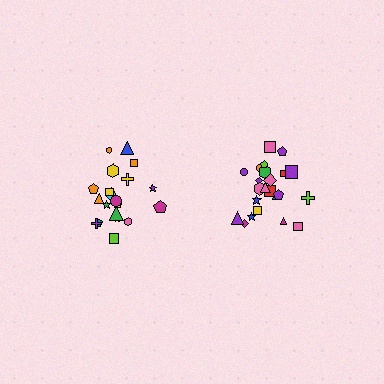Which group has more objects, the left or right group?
The right group.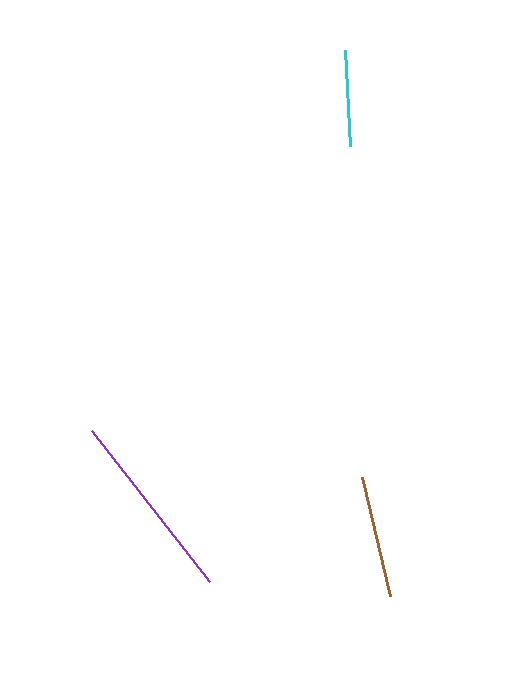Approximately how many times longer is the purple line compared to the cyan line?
The purple line is approximately 2.0 times the length of the cyan line.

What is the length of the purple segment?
The purple segment is approximately 192 pixels long.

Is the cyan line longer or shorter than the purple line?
The purple line is longer than the cyan line.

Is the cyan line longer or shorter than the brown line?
The brown line is longer than the cyan line.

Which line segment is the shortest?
The cyan line is the shortest at approximately 96 pixels.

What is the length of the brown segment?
The brown segment is approximately 122 pixels long.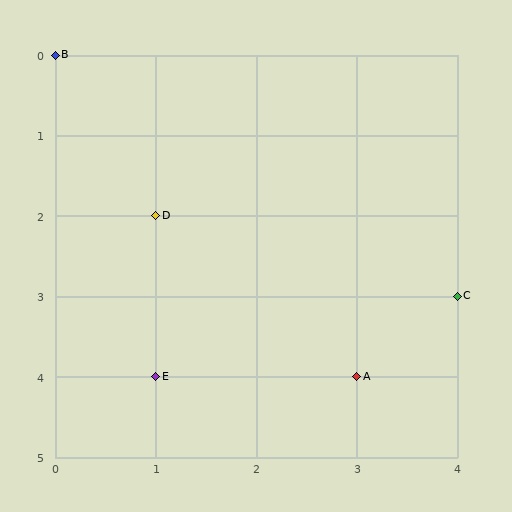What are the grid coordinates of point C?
Point C is at grid coordinates (4, 3).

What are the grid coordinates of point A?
Point A is at grid coordinates (3, 4).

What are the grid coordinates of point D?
Point D is at grid coordinates (1, 2).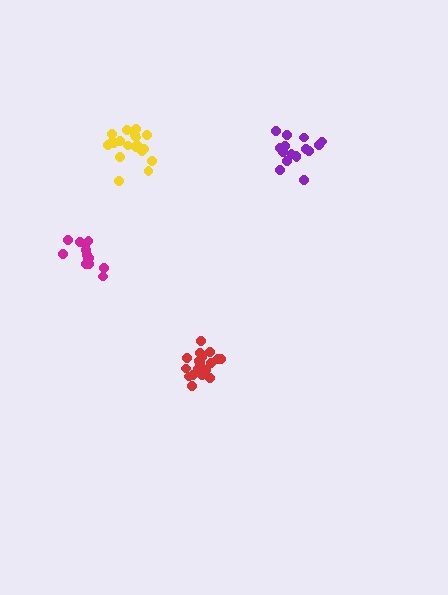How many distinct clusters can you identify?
There are 4 distinct clusters.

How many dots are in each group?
Group 1: 17 dots, Group 2: 18 dots, Group 3: 19 dots, Group 4: 13 dots (67 total).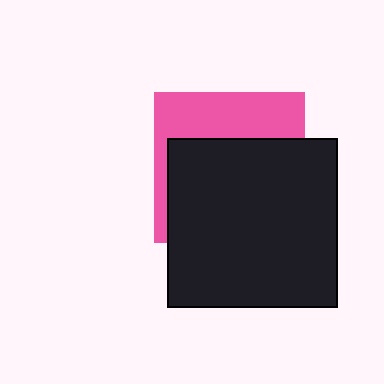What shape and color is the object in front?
The object in front is a black square.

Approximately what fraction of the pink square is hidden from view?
Roughly 63% of the pink square is hidden behind the black square.